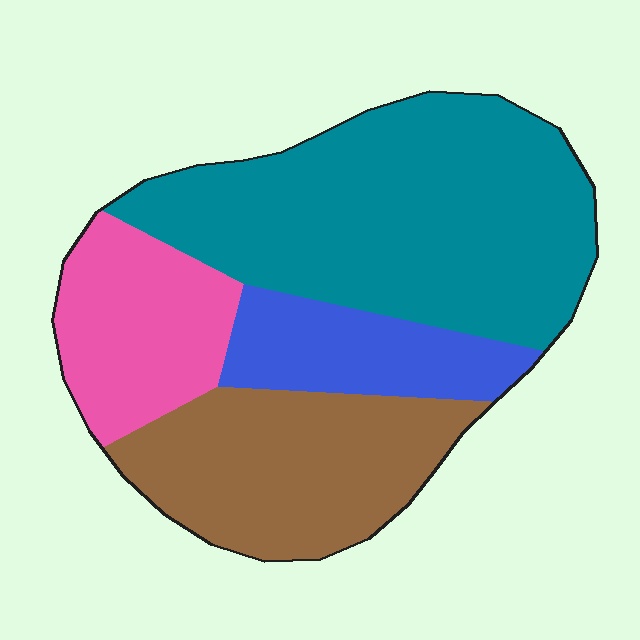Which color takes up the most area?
Teal, at roughly 45%.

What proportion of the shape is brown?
Brown covers 25% of the shape.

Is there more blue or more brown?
Brown.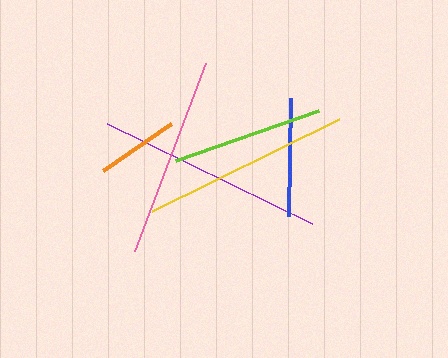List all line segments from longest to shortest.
From longest to shortest: purple, yellow, pink, lime, blue, orange.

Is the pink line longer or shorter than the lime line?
The pink line is longer than the lime line.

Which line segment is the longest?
The purple line is the longest at approximately 228 pixels.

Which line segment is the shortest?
The orange line is the shortest at approximately 83 pixels.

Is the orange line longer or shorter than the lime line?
The lime line is longer than the orange line.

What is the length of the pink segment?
The pink segment is approximately 201 pixels long.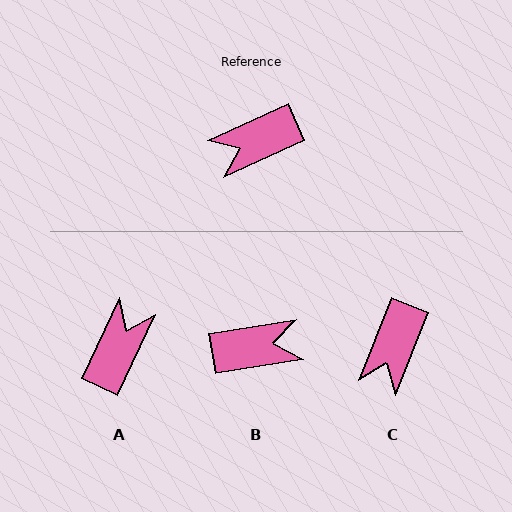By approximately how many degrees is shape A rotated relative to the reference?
Approximately 140 degrees clockwise.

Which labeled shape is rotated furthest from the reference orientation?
B, about 165 degrees away.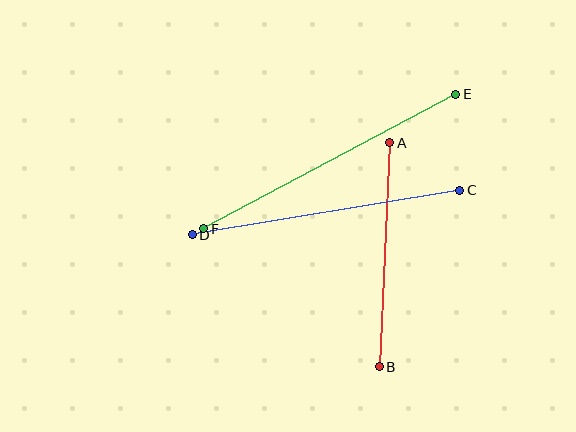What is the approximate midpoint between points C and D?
The midpoint is at approximately (326, 213) pixels.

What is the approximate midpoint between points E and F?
The midpoint is at approximately (330, 161) pixels.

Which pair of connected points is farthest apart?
Points E and F are farthest apart.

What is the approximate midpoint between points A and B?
The midpoint is at approximately (385, 255) pixels.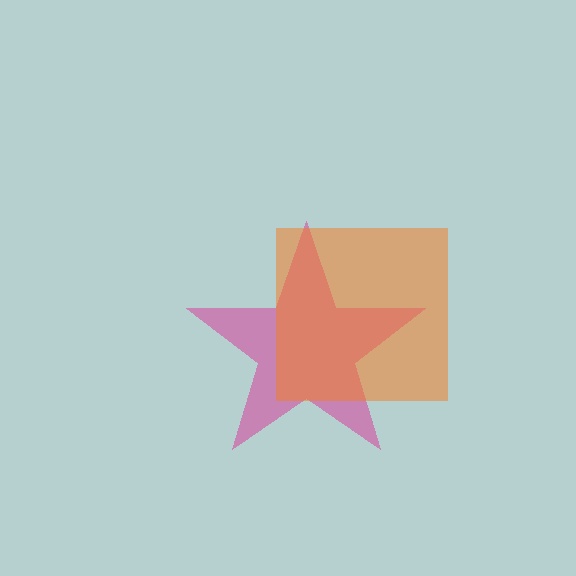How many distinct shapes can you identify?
There are 2 distinct shapes: a magenta star, an orange square.